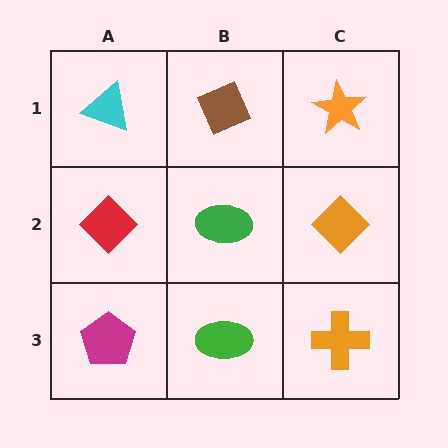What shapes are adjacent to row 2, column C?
An orange star (row 1, column C), an orange cross (row 3, column C), a green ellipse (row 2, column B).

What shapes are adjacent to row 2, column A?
A cyan triangle (row 1, column A), a magenta pentagon (row 3, column A), a green ellipse (row 2, column B).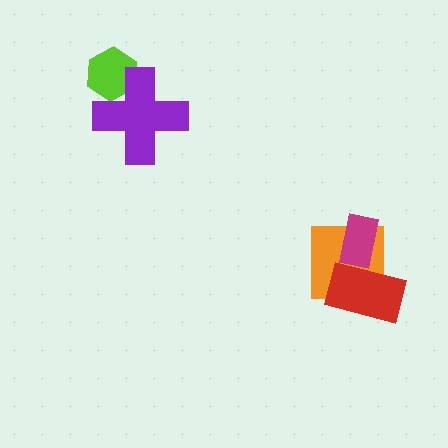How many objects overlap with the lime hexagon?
1 object overlaps with the lime hexagon.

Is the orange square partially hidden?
Yes, it is partially covered by another shape.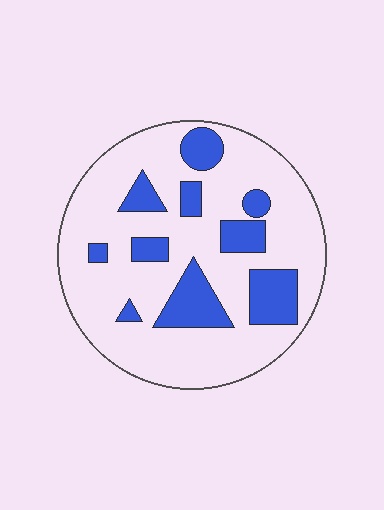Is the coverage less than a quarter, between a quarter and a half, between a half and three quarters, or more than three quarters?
Less than a quarter.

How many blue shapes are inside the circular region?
10.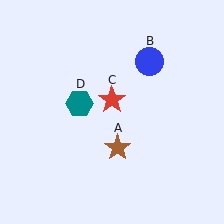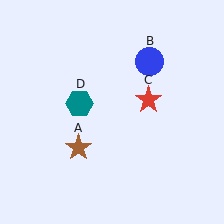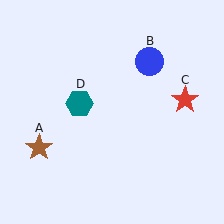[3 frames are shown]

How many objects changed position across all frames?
2 objects changed position: brown star (object A), red star (object C).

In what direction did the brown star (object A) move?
The brown star (object A) moved left.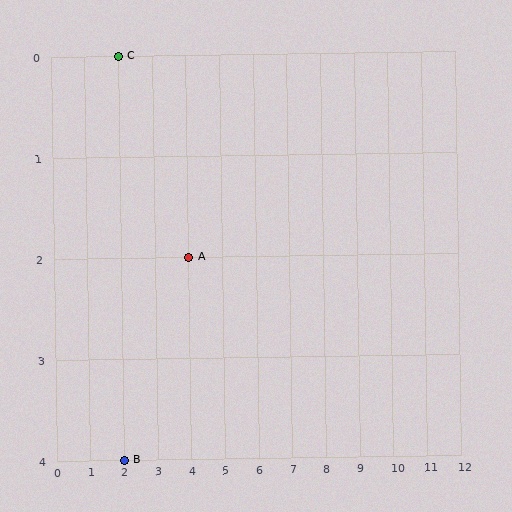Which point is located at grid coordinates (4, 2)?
Point A is at (4, 2).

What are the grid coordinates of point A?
Point A is at grid coordinates (4, 2).